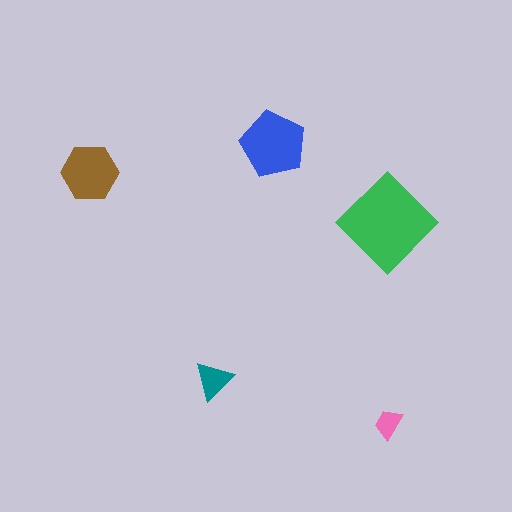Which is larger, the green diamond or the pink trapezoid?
The green diamond.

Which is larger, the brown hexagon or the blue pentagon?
The blue pentagon.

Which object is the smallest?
The pink trapezoid.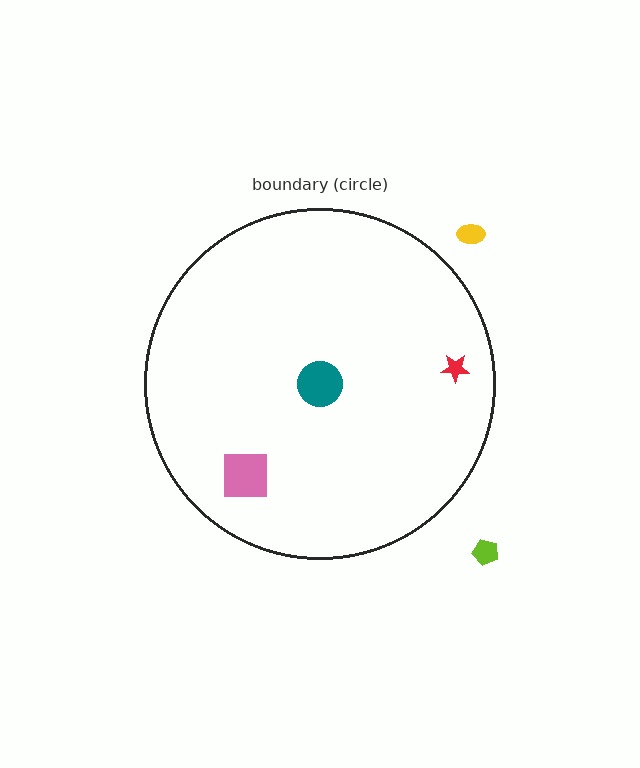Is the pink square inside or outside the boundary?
Inside.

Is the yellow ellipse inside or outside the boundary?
Outside.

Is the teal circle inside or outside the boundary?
Inside.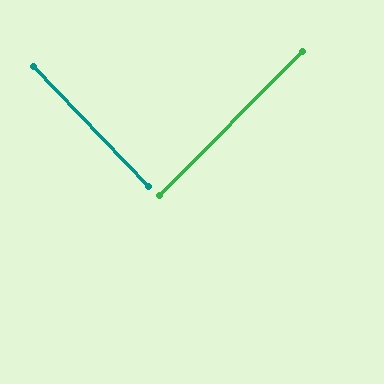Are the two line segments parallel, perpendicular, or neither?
Perpendicular — they meet at approximately 88°.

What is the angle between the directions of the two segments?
Approximately 88 degrees.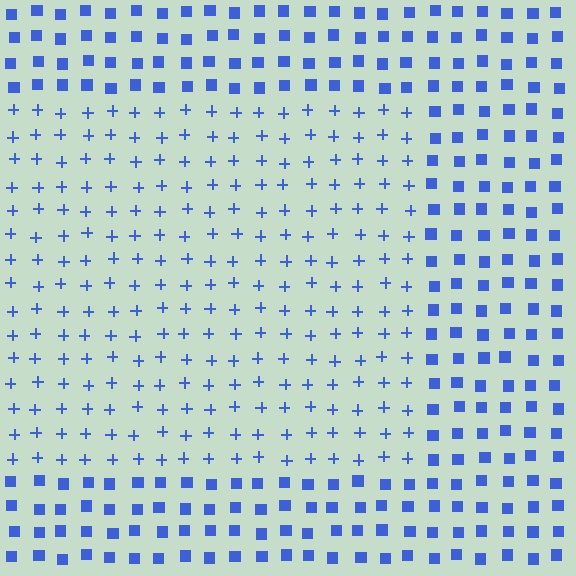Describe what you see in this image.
The image is filled with small blue elements arranged in a uniform grid. A rectangle-shaped region contains plus signs, while the surrounding area contains squares. The boundary is defined purely by the change in element shape.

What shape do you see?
I see a rectangle.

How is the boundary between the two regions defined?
The boundary is defined by a change in element shape: plus signs inside vs. squares outside. All elements share the same color and spacing.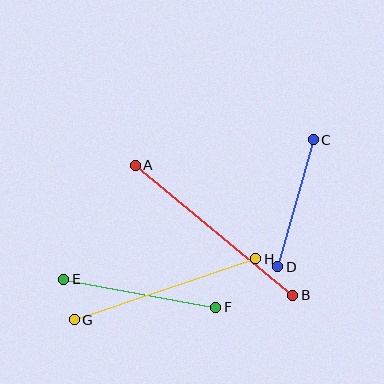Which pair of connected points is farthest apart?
Points A and B are farthest apart.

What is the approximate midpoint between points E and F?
The midpoint is at approximately (140, 293) pixels.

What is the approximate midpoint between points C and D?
The midpoint is at approximately (296, 203) pixels.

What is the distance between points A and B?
The distance is approximately 204 pixels.